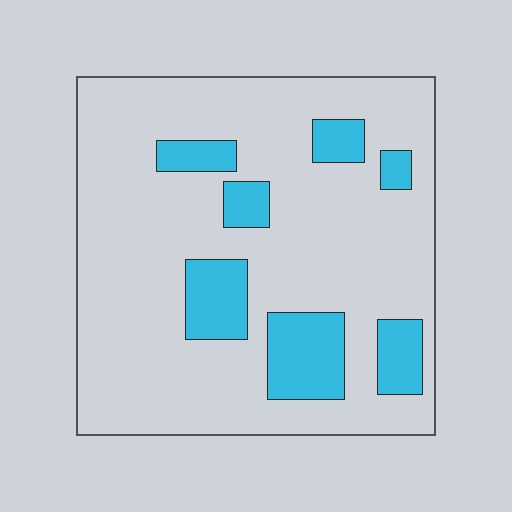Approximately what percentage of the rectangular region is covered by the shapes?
Approximately 20%.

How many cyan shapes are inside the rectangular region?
7.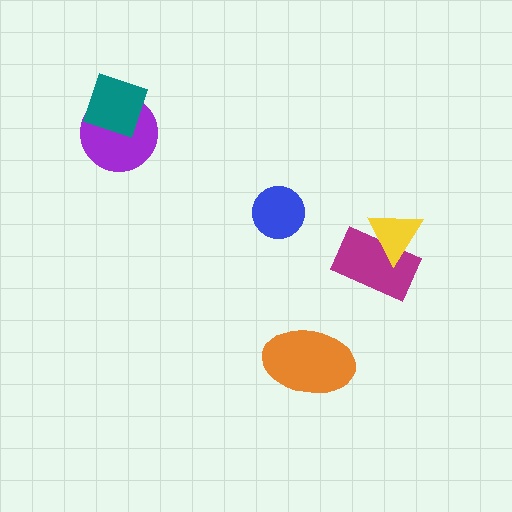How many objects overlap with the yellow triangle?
1 object overlaps with the yellow triangle.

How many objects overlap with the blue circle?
0 objects overlap with the blue circle.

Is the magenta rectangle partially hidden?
Yes, it is partially covered by another shape.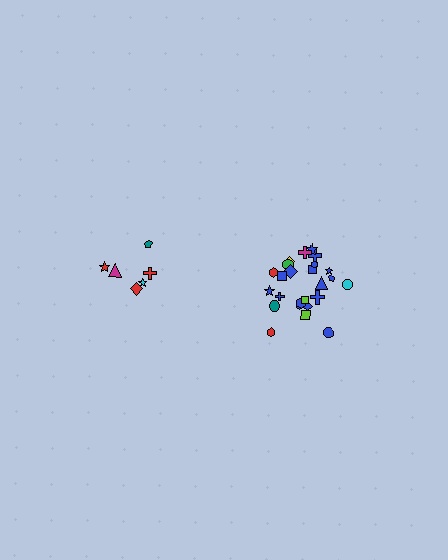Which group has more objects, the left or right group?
The right group.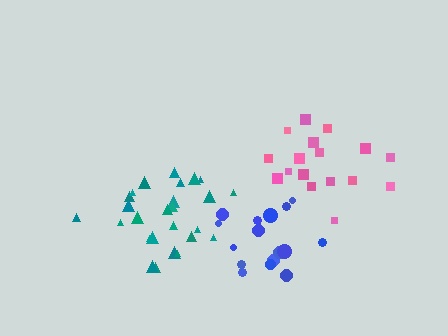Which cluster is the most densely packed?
Teal.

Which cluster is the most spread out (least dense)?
Pink.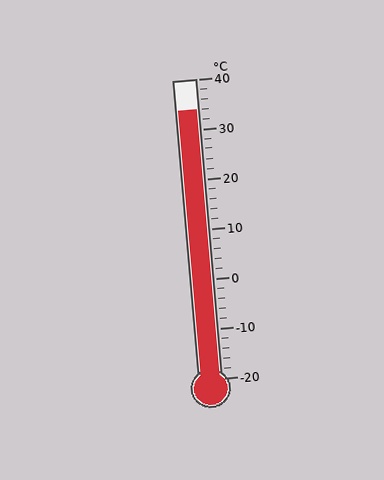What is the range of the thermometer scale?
The thermometer scale ranges from -20°C to 40°C.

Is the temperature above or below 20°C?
The temperature is above 20°C.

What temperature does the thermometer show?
The thermometer shows approximately 34°C.